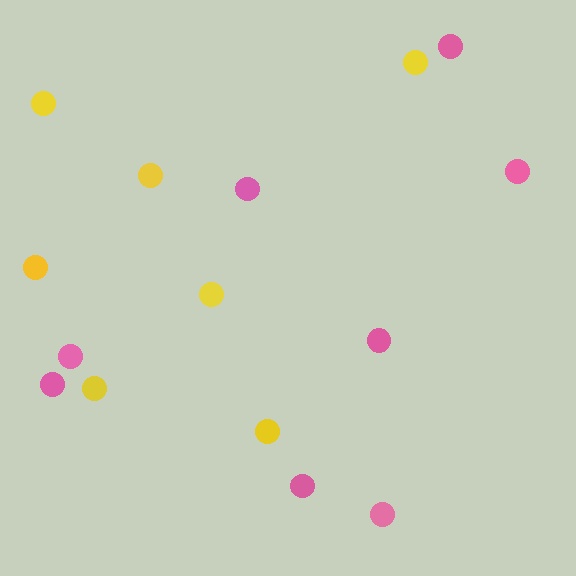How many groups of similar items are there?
There are 2 groups: one group of pink circles (8) and one group of yellow circles (7).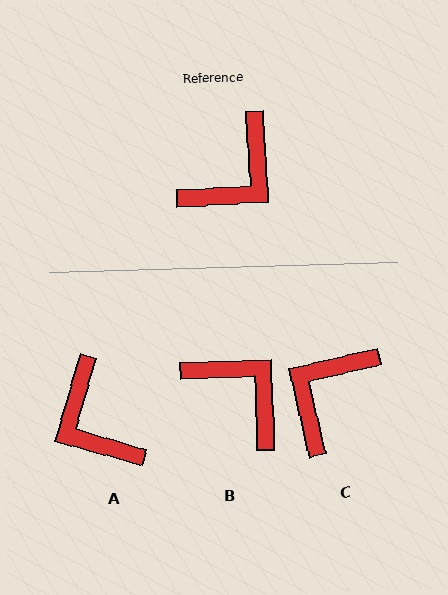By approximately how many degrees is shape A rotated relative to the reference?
Approximately 110 degrees clockwise.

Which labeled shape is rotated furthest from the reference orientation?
C, about 171 degrees away.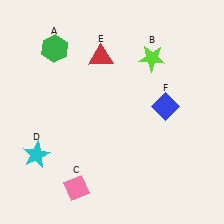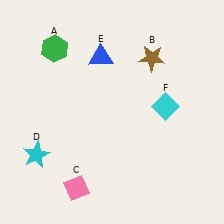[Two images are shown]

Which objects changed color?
B changed from lime to brown. E changed from red to blue. F changed from blue to cyan.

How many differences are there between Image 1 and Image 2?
There are 3 differences between the two images.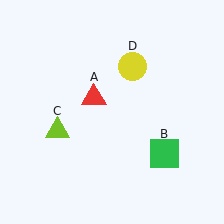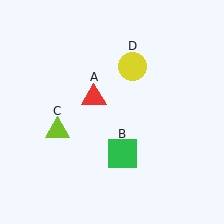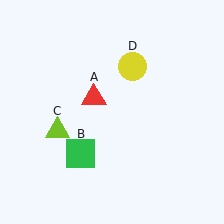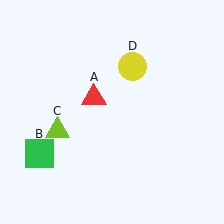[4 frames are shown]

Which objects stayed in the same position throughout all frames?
Red triangle (object A) and lime triangle (object C) and yellow circle (object D) remained stationary.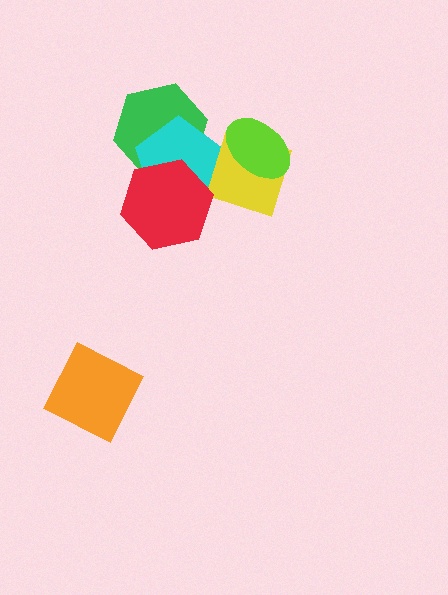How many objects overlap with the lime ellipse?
1 object overlaps with the lime ellipse.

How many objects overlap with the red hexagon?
2 objects overlap with the red hexagon.